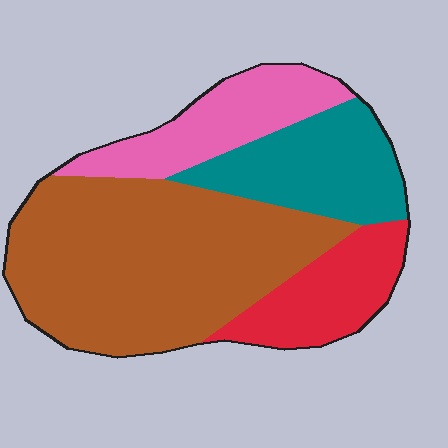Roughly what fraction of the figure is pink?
Pink takes up about one sixth (1/6) of the figure.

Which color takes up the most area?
Brown, at roughly 50%.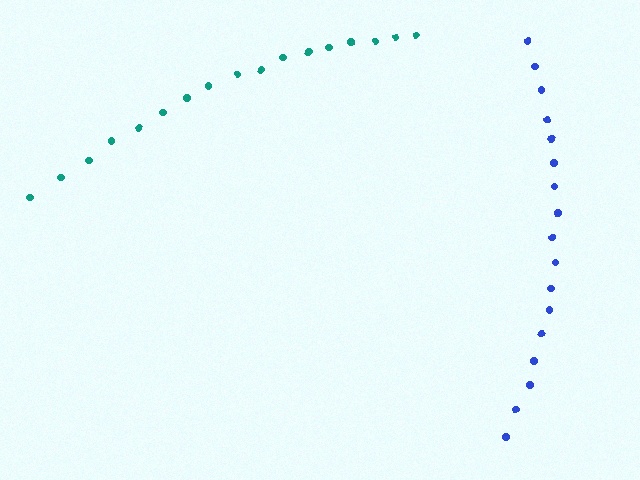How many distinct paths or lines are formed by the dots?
There are 2 distinct paths.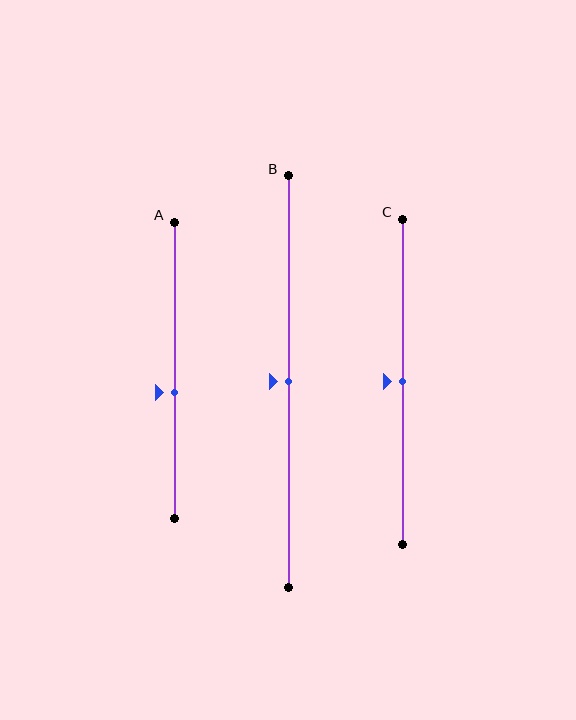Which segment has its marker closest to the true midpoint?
Segment B has its marker closest to the true midpoint.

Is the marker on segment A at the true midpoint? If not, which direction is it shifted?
No, the marker on segment A is shifted downward by about 8% of the segment length.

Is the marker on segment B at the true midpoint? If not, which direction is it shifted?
Yes, the marker on segment B is at the true midpoint.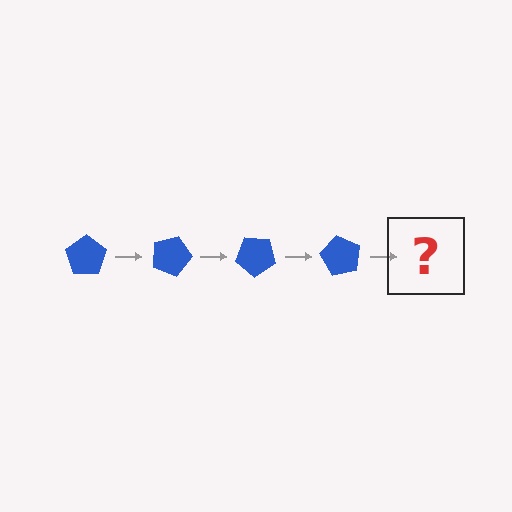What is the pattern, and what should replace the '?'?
The pattern is that the pentagon rotates 20 degrees each step. The '?' should be a blue pentagon rotated 80 degrees.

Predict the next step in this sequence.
The next step is a blue pentagon rotated 80 degrees.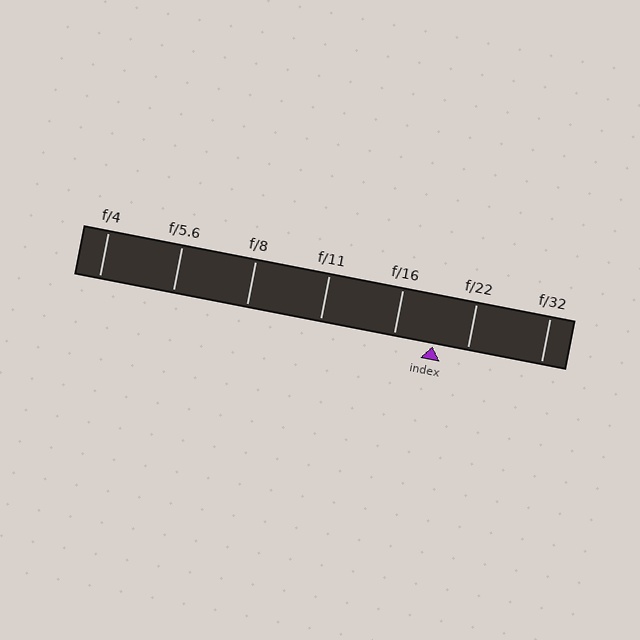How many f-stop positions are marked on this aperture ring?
There are 7 f-stop positions marked.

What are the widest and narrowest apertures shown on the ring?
The widest aperture shown is f/4 and the narrowest is f/32.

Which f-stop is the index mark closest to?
The index mark is closest to f/22.